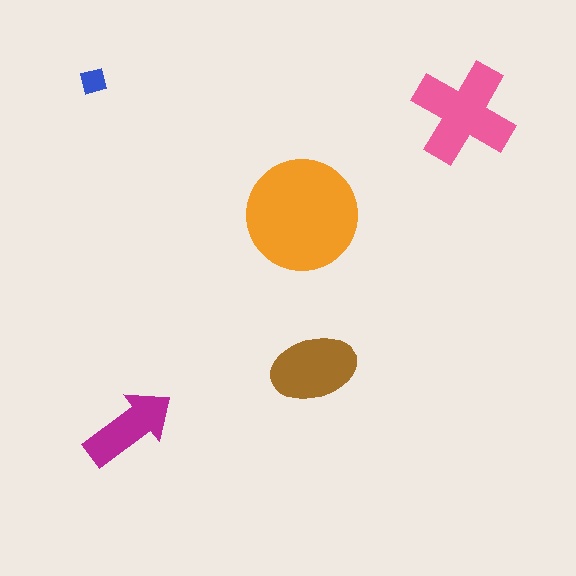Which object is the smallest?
The blue square.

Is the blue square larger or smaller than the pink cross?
Smaller.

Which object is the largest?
The orange circle.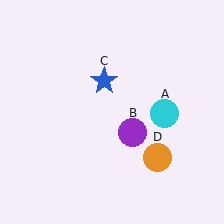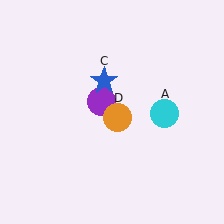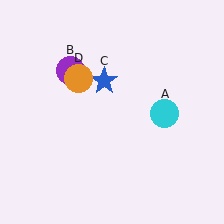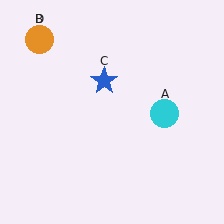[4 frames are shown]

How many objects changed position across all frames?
2 objects changed position: purple circle (object B), orange circle (object D).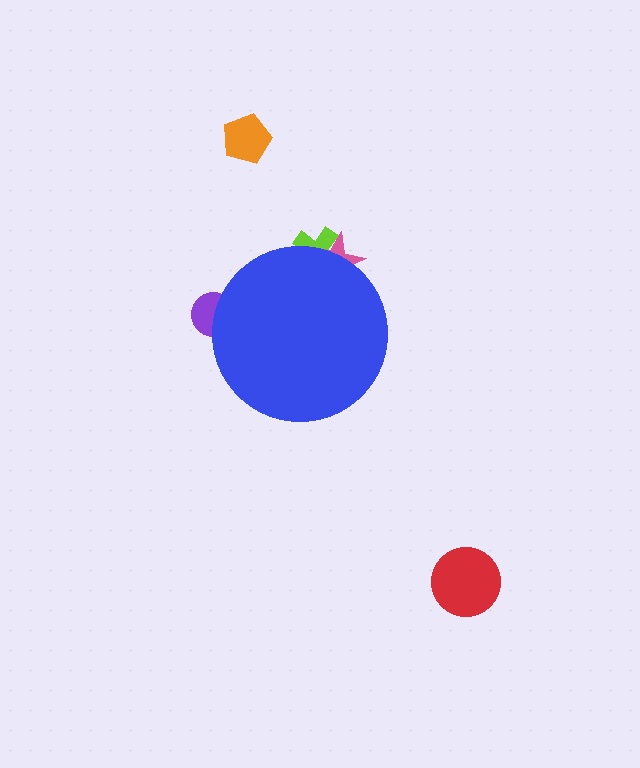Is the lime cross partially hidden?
Yes, the lime cross is partially hidden behind the blue circle.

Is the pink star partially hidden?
Yes, the pink star is partially hidden behind the blue circle.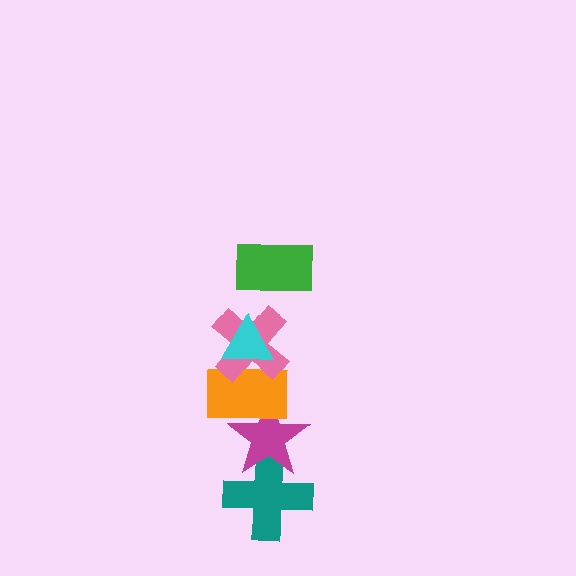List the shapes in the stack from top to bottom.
From top to bottom: the green rectangle, the cyan triangle, the pink cross, the orange rectangle, the magenta star, the teal cross.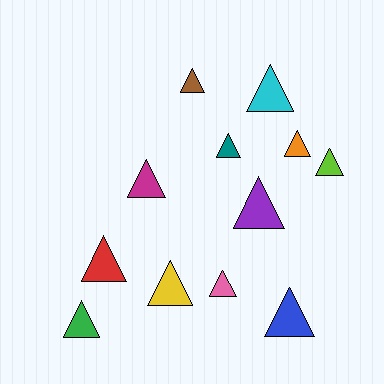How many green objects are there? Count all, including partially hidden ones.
There is 1 green object.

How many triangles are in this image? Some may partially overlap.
There are 12 triangles.